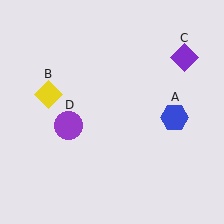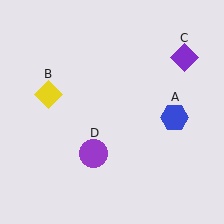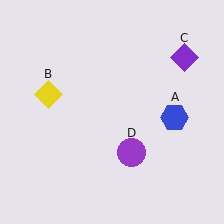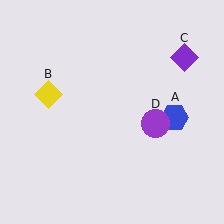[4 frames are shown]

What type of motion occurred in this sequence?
The purple circle (object D) rotated counterclockwise around the center of the scene.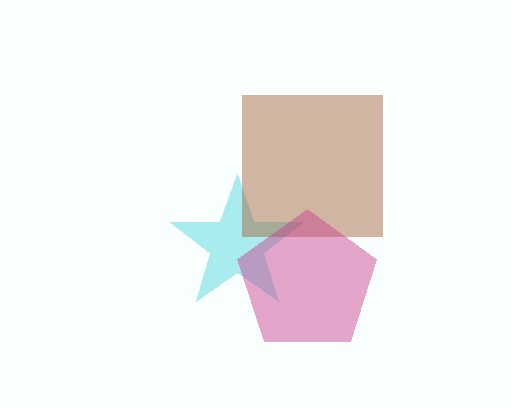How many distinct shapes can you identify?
There are 3 distinct shapes: a cyan star, a brown square, a magenta pentagon.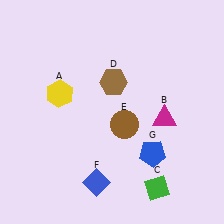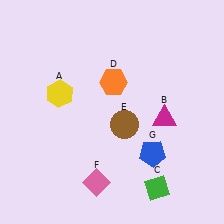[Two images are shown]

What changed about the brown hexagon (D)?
In Image 1, D is brown. In Image 2, it changed to orange.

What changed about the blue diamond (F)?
In Image 1, F is blue. In Image 2, it changed to pink.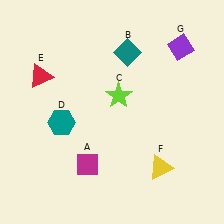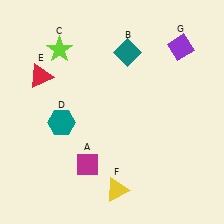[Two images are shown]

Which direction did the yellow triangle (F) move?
The yellow triangle (F) moved left.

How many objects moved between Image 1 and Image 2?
2 objects moved between the two images.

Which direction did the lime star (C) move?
The lime star (C) moved left.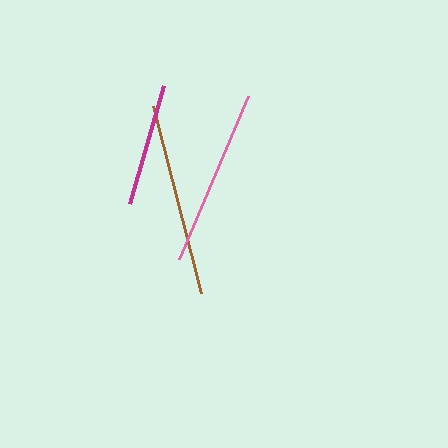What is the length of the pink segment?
The pink segment is approximately 177 pixels long.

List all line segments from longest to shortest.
From longest to shortest: brown, pink, magenta.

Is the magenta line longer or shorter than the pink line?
The pink line is longer than the magenta line.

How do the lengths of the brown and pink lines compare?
The brown and pink lines are approximately the same length.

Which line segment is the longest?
The brown line is the longest at approximately 193 pixels.